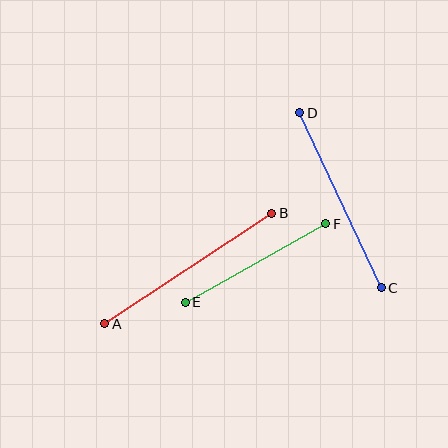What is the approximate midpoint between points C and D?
The midpoint is at approximately (340, 200) pixels.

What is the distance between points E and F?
The distance is approximately 161 pixels.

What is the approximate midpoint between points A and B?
The midpoint is at approximately (188, 268) pixels.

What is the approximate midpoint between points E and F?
The midpoint is at approximately (255, 263) pixels.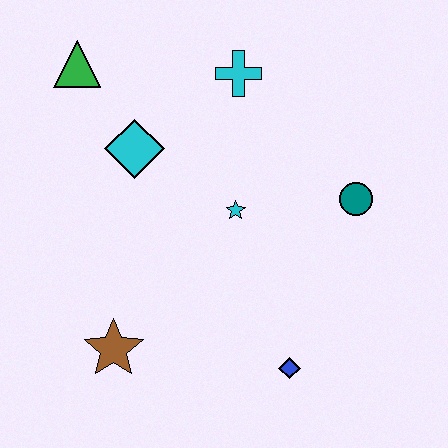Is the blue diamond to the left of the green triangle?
No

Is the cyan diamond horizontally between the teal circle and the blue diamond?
No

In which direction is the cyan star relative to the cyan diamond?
The cyan star is to the right of the cyan diamond.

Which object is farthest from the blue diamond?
The green triangle is farthest from the blue diamond.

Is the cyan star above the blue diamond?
Yes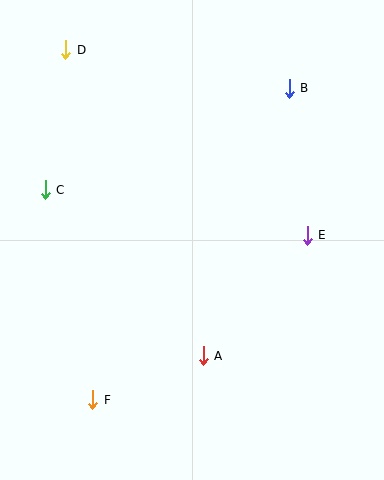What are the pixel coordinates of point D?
Point D is at (66, 50).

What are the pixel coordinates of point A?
Point A is at (203, 356).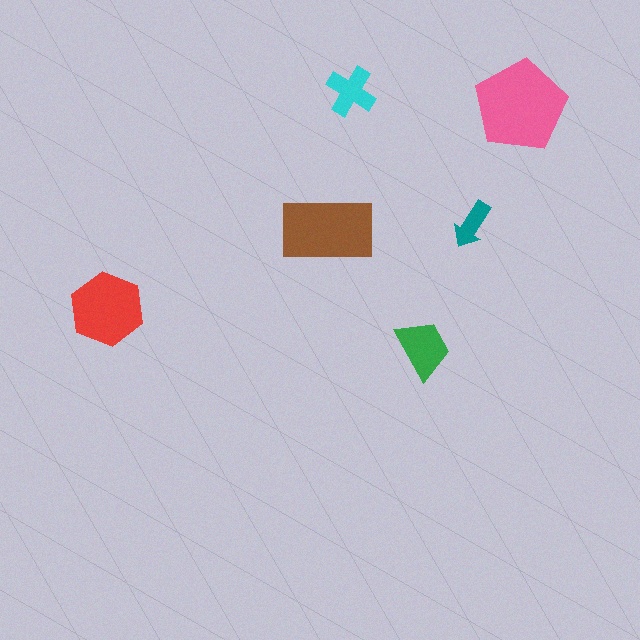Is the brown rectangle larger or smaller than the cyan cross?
Larger.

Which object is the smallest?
The teal arrow.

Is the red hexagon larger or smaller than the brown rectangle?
Smaller.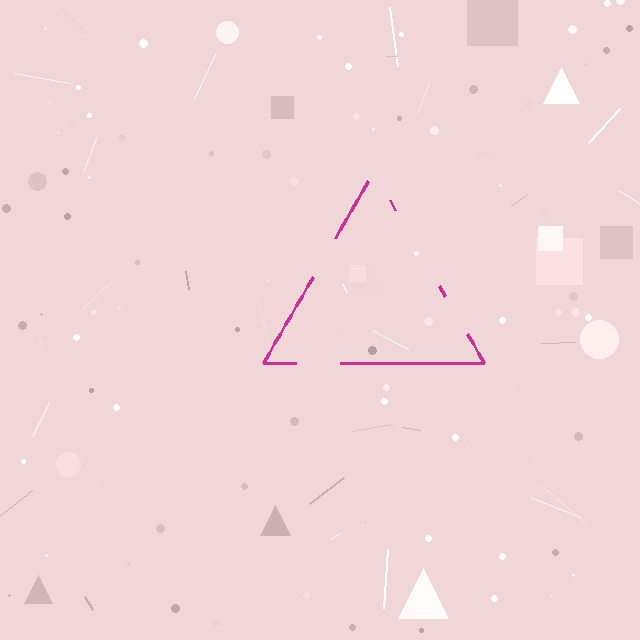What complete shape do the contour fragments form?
The contour fragments form a triangle.